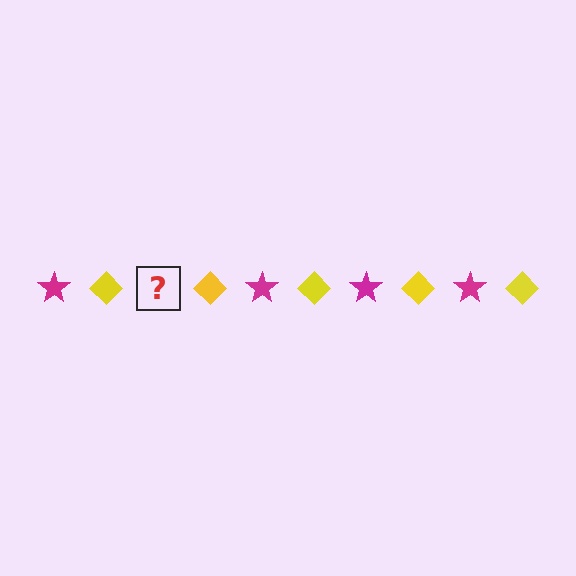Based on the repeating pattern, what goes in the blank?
The blank should be a magenta star.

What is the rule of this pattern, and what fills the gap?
The rule is that the pattern alternates between magenta star and yellow diamond. The gap should be filled with a magenta star.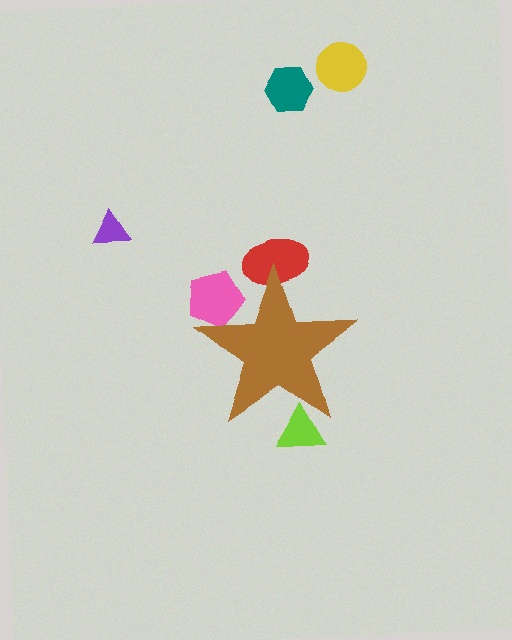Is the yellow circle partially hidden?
No, the yellow circle is fully visible.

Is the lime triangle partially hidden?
Yes, the lime triangle is partially hidden behind the brown star.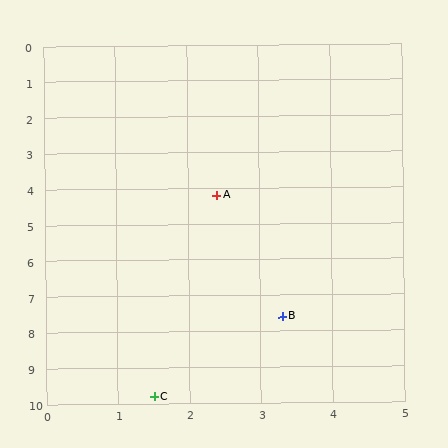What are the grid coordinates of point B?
Point B is at approximately (3.3, 7.6).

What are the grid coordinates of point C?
Point C is at approximately (1.5, 9.8).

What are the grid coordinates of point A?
Point A is at approximately (2.4, 4.2).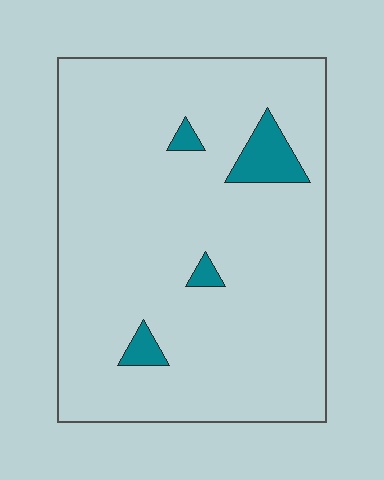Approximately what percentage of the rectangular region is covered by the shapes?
Approximately 5%.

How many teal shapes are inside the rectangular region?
4.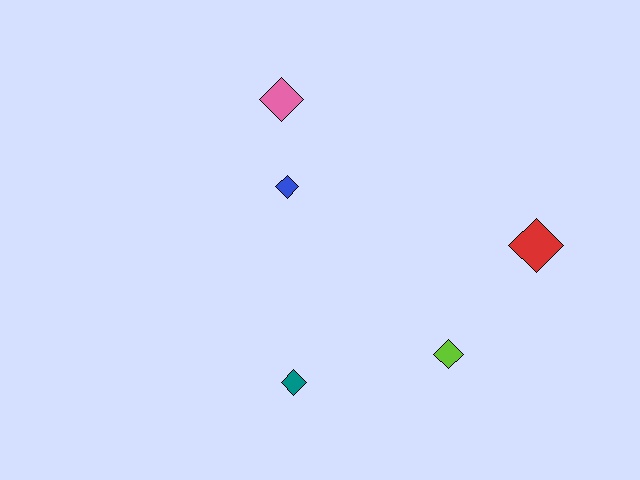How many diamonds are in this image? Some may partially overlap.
There are 5 diamonds.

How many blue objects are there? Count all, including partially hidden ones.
There is 1 blue object.